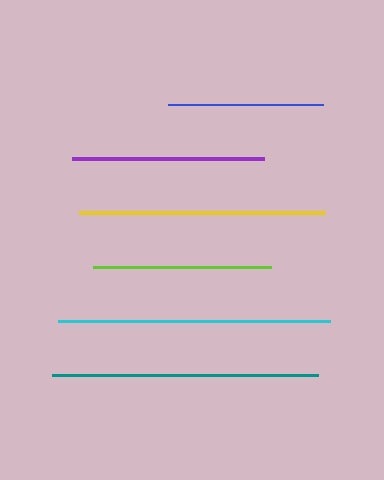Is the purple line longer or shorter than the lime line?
The purple line is longer than the lime line.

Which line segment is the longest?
The cyan line is the longest at approximately 272 pixels.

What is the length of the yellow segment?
The yellow segment is approximately 246 pixels long.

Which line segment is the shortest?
The blue line is the shortest at approximately 155 pixels.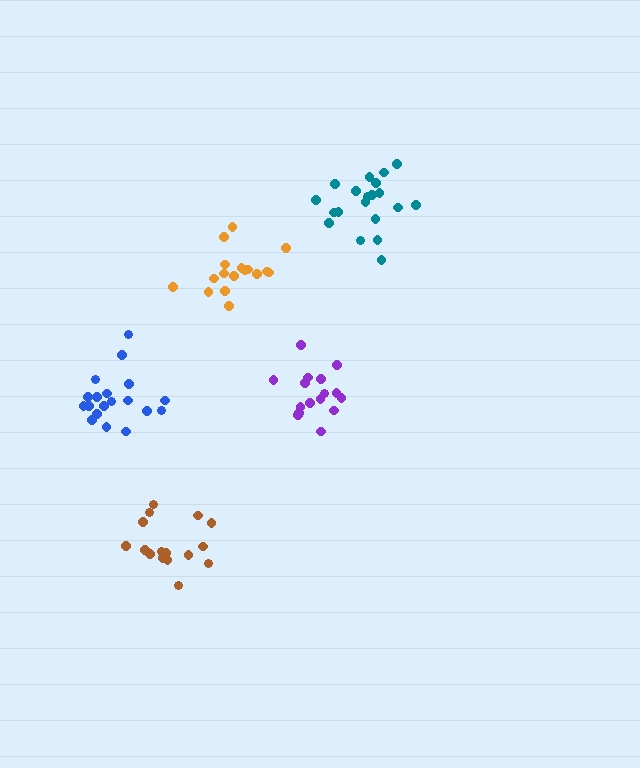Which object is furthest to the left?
The blue cluster is leftmost.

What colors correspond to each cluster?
The clusters are colored: blue, orange, purple, teal, brown.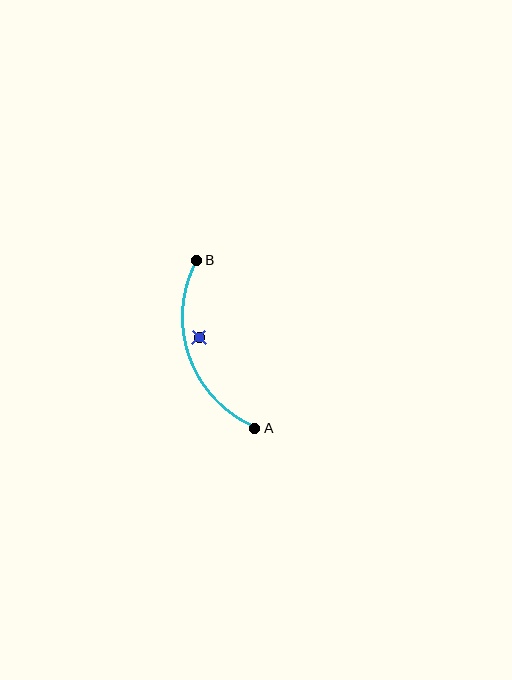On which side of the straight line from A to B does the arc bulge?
The arc bulges to the left of the straight line connecting A and B.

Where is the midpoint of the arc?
The arc midpoint is the point on the curve farthest from the straight line joining A and B. It sits to the left of that line.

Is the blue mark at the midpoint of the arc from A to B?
No — the blue mark does not lie on the arc at all. It sits slightly inside the curve.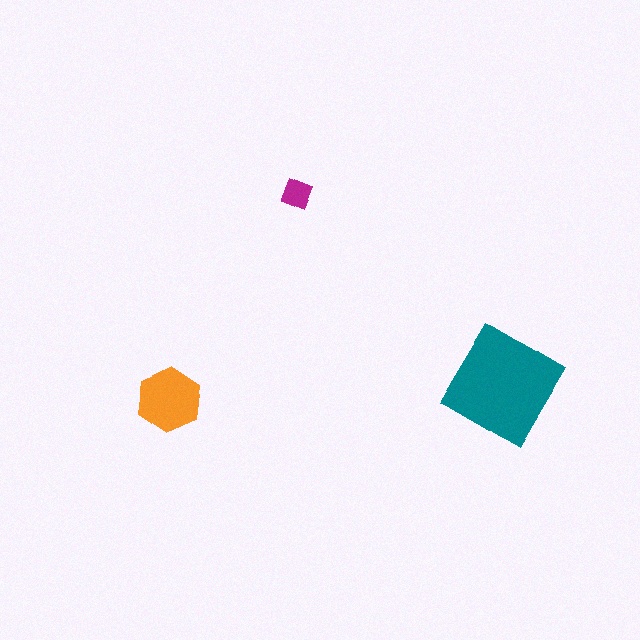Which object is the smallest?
The magenta diamond.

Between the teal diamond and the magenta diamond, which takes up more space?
The teal diamond.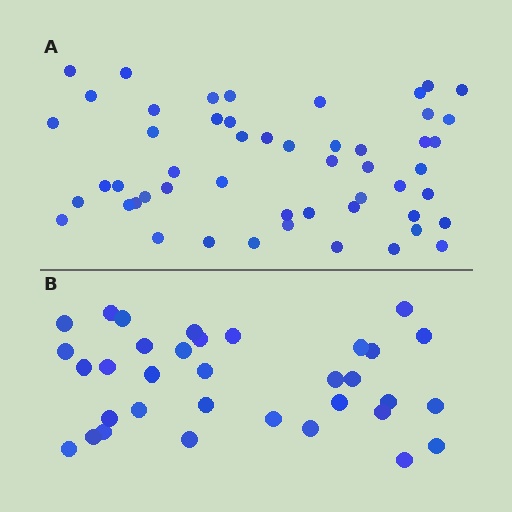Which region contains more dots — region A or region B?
Region A (the top region) has more dots.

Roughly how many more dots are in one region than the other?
Region A has approximately 20 more dots than region B.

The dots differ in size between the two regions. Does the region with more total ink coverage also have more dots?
No. Region B has more total ink coverage because its dots are larger, but region A actually contains more individual dots. Total area can be misleading — the number of items is what matters here.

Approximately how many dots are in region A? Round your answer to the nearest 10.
About 50 dots. (The exact count is 52, which rounds to 50.)